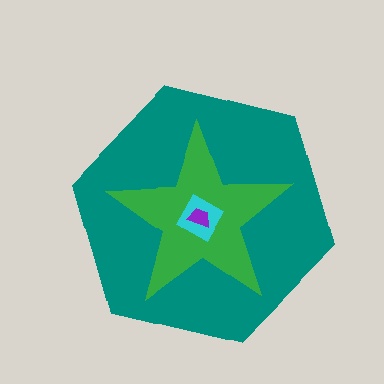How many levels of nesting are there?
4.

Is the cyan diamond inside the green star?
Yes.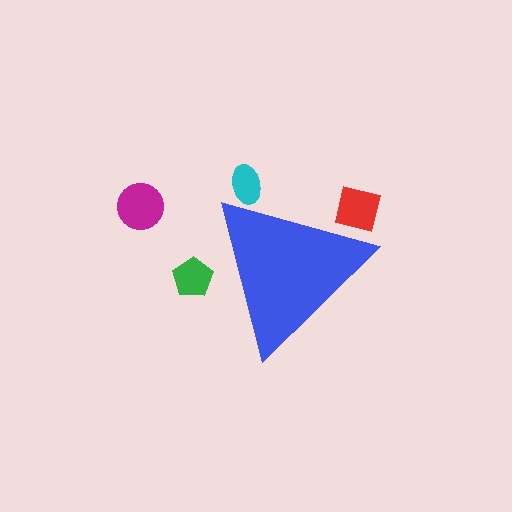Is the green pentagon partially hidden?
Yes, the green pentagon is partially hidden behind the blue triangle.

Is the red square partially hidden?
Yes, the red square is partially hidden behind the blue triangle.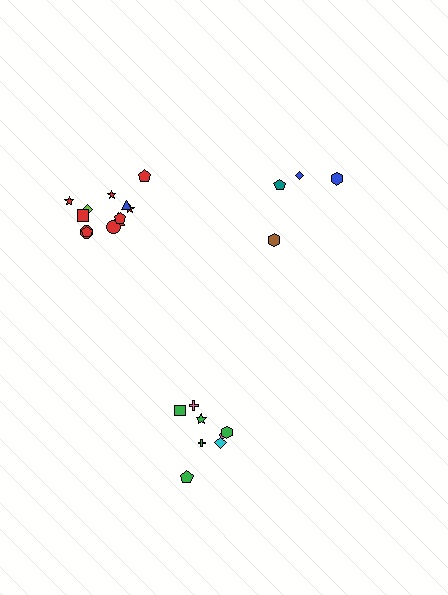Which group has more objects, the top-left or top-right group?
The top-left group.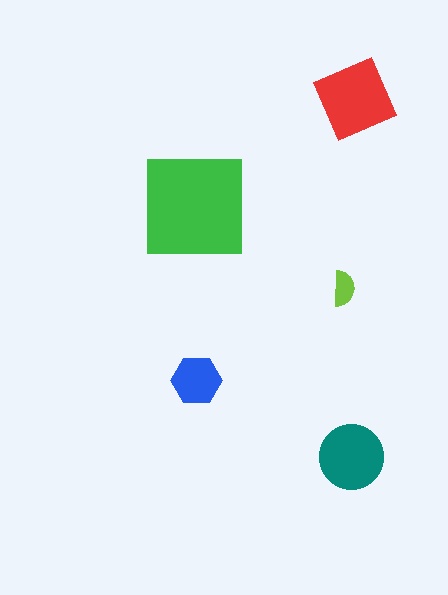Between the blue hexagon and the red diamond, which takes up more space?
The red diamond.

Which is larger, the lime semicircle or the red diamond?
The red diamond.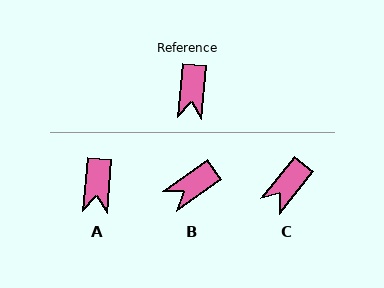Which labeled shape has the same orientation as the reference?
A.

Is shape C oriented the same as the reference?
No, it is off by about 34 degrees.